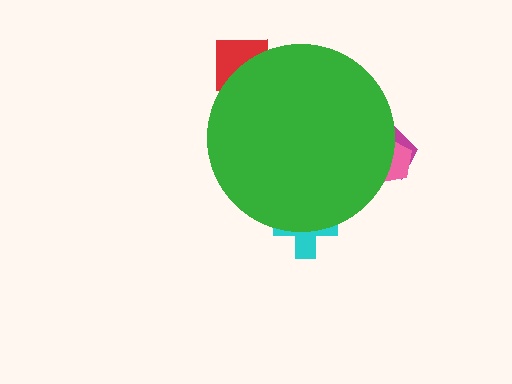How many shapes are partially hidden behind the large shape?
4 shapes are partially hidden.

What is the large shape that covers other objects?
A green circle.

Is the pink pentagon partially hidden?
Yes, the pink pentagon is partially hidden behind the green circle.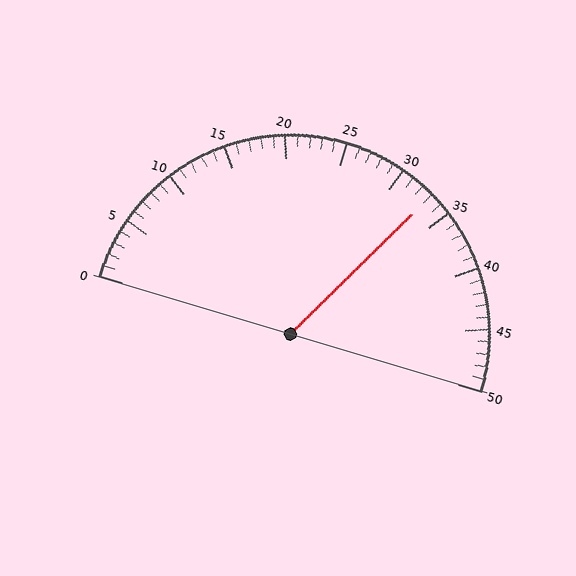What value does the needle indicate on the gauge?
The needle indicates approximately 33.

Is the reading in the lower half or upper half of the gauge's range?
The reading is in the upper half of the range (0 to 50).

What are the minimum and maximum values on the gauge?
The gauge ranges from 0 to 50.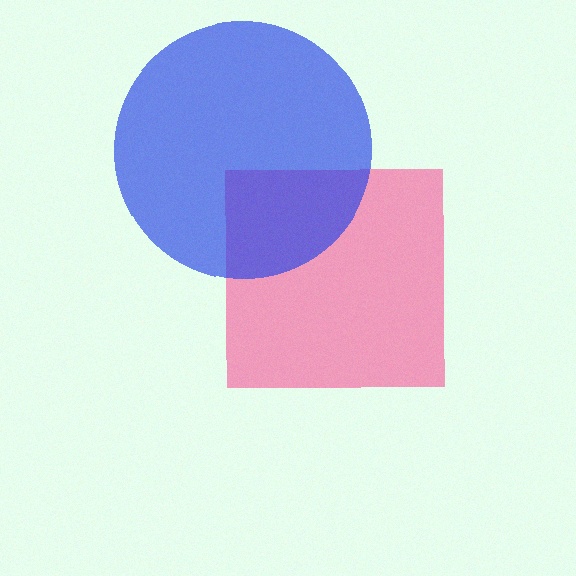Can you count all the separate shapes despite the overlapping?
Yes, there are 2 separate shapes.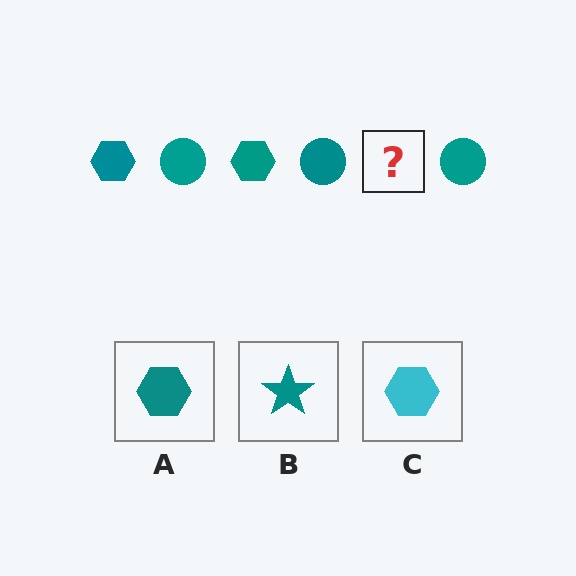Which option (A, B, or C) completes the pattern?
A.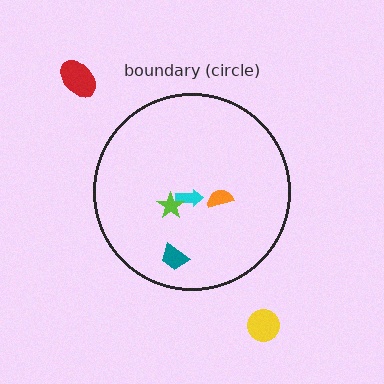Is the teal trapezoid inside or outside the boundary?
Inside.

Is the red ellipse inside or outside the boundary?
Outside.